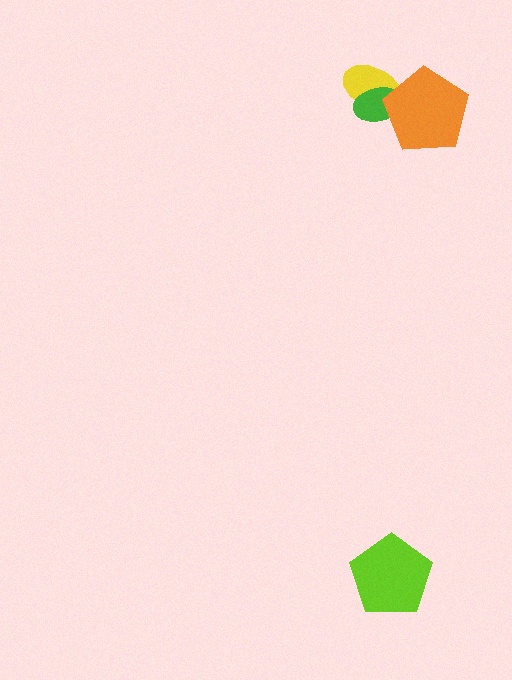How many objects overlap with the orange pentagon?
2 objects overlap with the orange pentagon.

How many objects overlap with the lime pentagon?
0 objects overlap with the lime pentagon.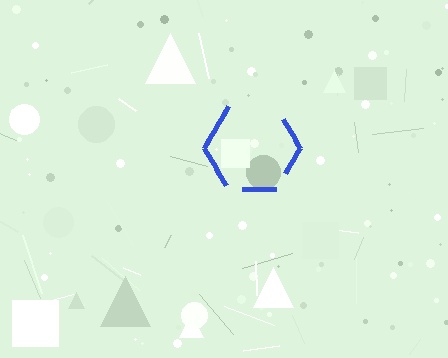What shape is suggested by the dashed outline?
The dashed outline suggests a hexagon.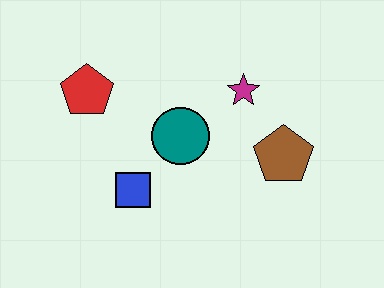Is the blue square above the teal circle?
No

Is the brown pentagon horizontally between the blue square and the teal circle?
No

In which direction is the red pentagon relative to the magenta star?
The red pentagon is to the left of the magenta star.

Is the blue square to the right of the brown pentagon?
No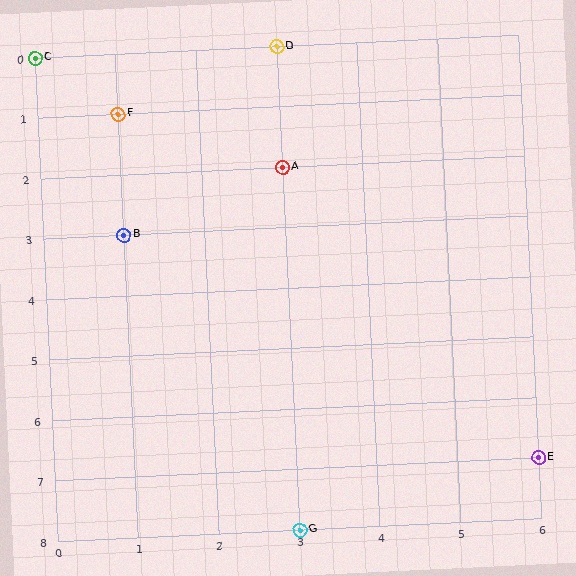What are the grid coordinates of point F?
Point F is at grid coordinates (1, 1).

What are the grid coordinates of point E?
Point E is at grid coordinates (6, 7).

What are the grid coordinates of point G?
Point G is at grid coordinates (3, 8).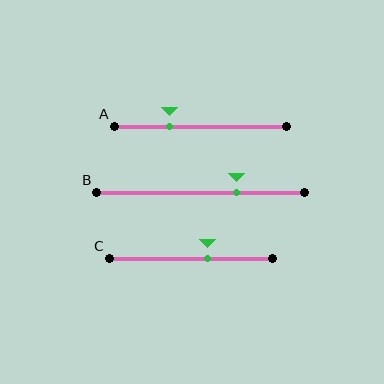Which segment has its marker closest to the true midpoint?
Segment C has its marker closest to the true midpoint.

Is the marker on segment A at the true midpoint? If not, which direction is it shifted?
No, the marker on segment A is shifted to the left by about 18% of the segment length.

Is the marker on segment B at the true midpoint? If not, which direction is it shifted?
No, the marker on segment B is shifted to the right by about 17% of the segment length.